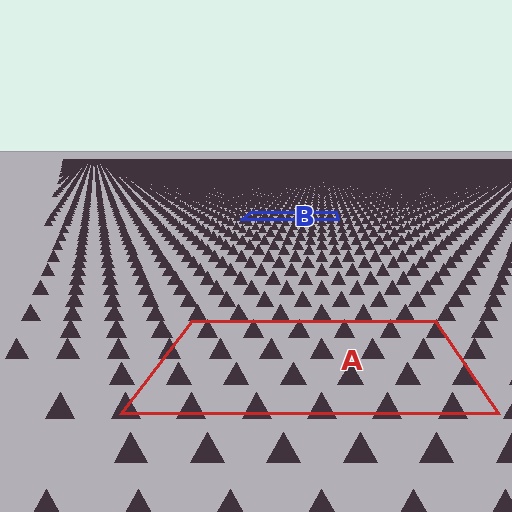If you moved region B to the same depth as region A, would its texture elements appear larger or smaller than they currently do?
They would appear larger. At a closer depth, the same texture elements are projected at a bigger on-screen size.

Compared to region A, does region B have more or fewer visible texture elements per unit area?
Region B has more texture elements per unit area — they are packed more densely because it is farther away.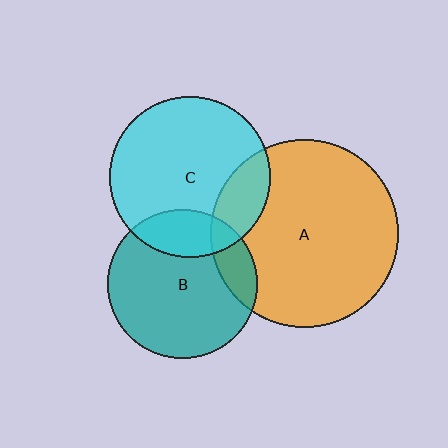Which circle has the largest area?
Circle A (orange).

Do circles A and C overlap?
Yes.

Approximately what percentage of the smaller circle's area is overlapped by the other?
Approximately 20%.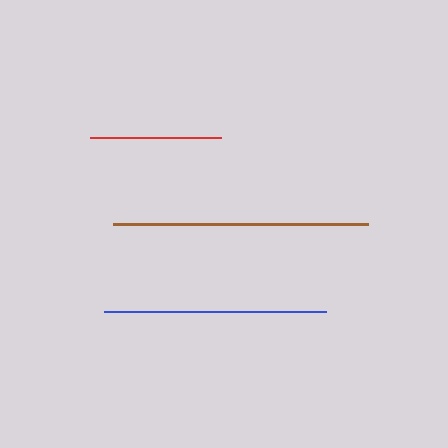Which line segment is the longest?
The brown line is the longest at approximately 255 pixels.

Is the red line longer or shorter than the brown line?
The brown line is longer than the red line.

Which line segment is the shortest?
The red line is the shortest at approximately 131 pixels.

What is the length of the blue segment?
The blue segment is approximately 221 pixels long.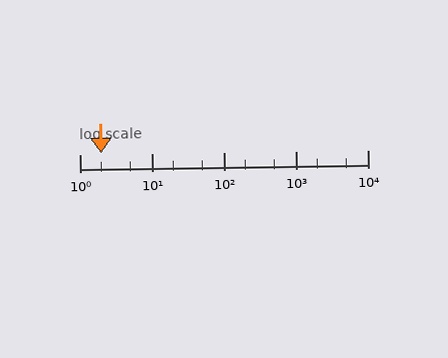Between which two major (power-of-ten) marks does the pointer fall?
The pointer is between 1 and 10.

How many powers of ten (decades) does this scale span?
The scale spans 4 decades, from 1 to 10000.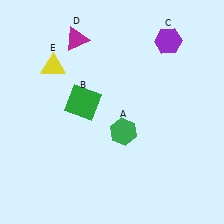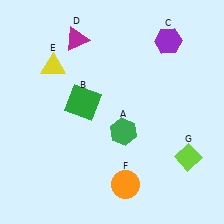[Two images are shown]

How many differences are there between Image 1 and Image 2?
There are 2 differences between the two images.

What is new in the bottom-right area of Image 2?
A lime diamond (G) was added in the bottom-right area of Image 2.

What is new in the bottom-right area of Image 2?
An orange circle (F) was added in the bottom-right area of Image 2.